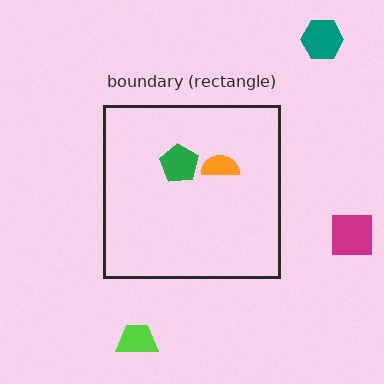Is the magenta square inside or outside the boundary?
Outside.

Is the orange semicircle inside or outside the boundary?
Inside.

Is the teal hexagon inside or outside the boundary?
Outside.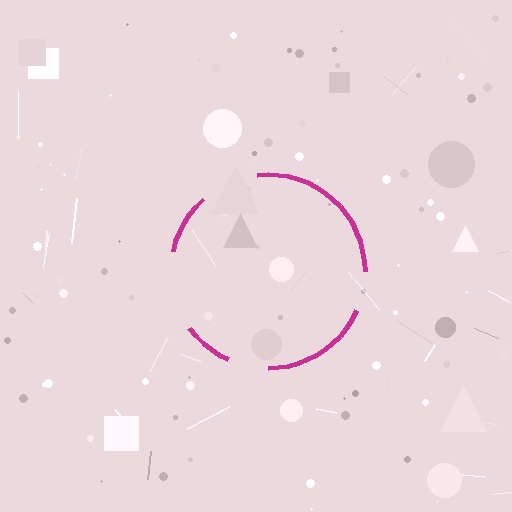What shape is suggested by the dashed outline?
The dashed outline suggests a circle.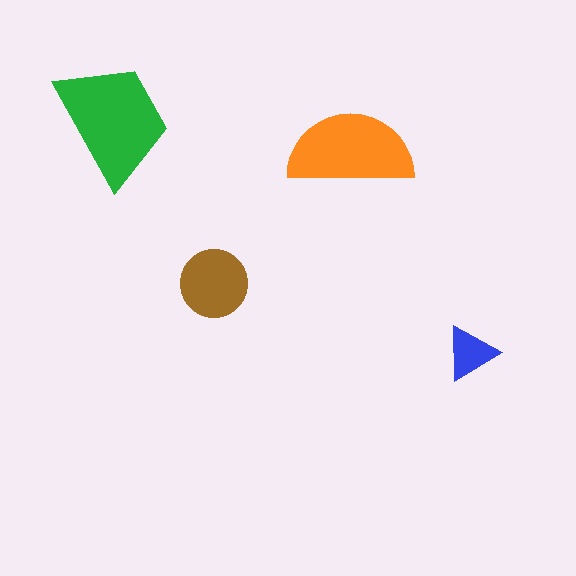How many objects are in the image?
There are 4 objects in the image.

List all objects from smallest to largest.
The blue triangle, the brown circle, the orange semicircle, the green trapezoid.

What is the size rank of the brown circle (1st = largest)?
3rd.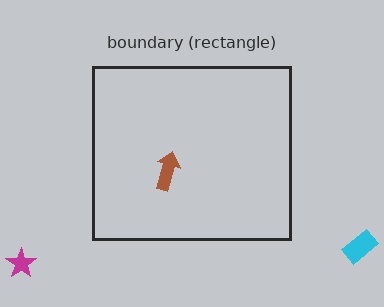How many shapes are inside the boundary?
1 inside, 2 outside.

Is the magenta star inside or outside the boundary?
Outside.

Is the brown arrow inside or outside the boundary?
Inside.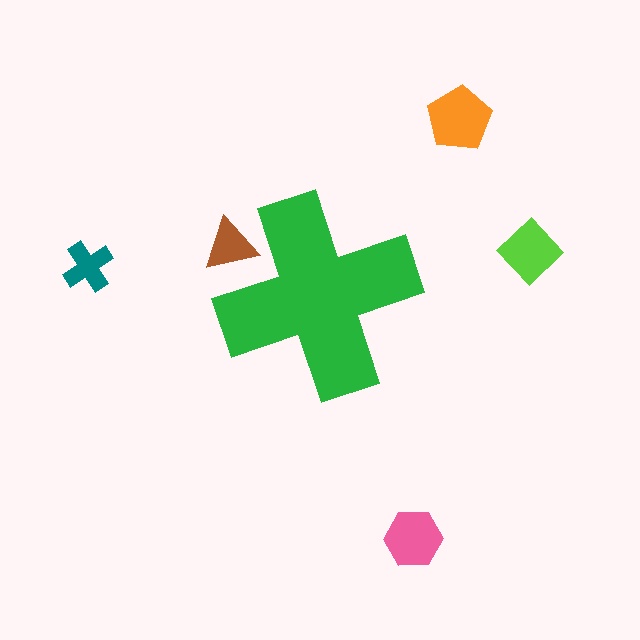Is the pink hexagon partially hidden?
No, the pink hexagon is fully visible.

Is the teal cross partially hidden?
No, the teal cross is fully visible.